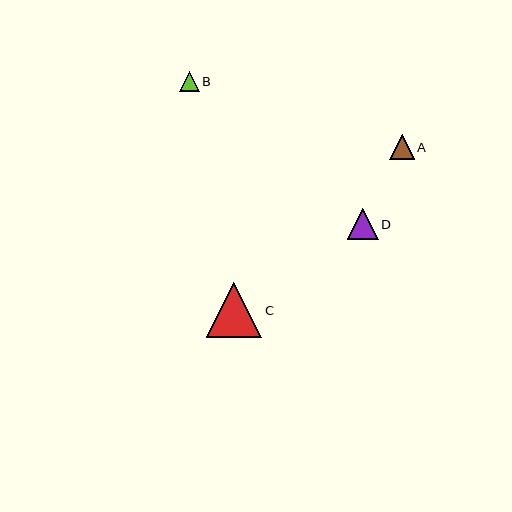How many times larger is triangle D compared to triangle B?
Triangle D is approximately 1.5 times the size of triangle B.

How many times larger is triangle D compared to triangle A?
Triangle D is approximately 1.2 times the size of triangle A.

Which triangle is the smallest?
Triangle B is the smallest with a size of approximately 20 pixels.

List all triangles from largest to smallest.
From largest to smallest: C, D, A, B.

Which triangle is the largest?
Triangle C is the largest with a size of approximately 56 pixels.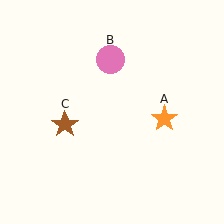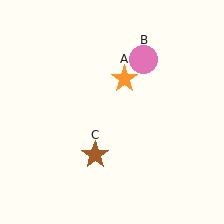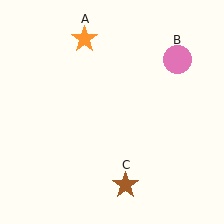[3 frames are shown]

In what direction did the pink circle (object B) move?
The pink circle (object B) moved right.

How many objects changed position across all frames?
3 objects changed position: orange star (object A), pink circle (object B), brown star (object C).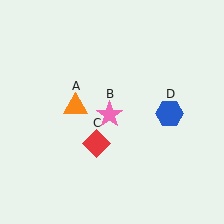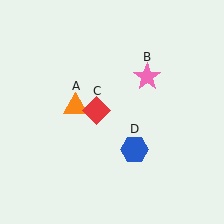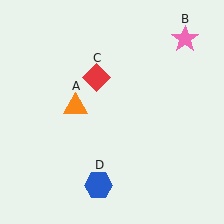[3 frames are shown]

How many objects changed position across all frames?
3 objects changed position: pink star (object B), red diamond (object C), blue hexagon (object D).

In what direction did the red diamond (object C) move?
The red diamond (object C) moved up.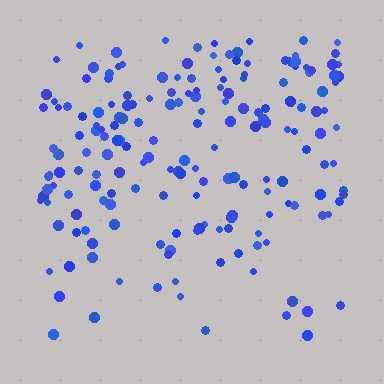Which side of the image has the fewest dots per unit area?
The bottom.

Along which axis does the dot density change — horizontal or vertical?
Vertical.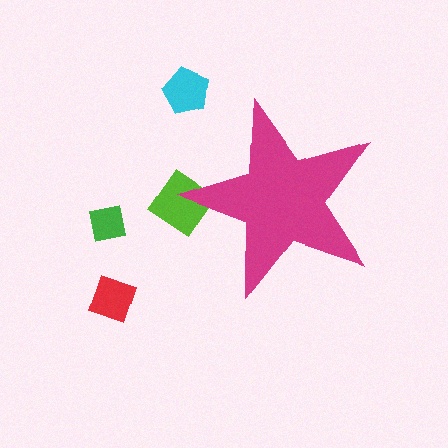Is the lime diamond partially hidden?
Yes, the lime diamond is partially hidden behind the magenta star.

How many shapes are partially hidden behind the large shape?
1 shape is partially hidden.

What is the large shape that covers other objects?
A magenta star.